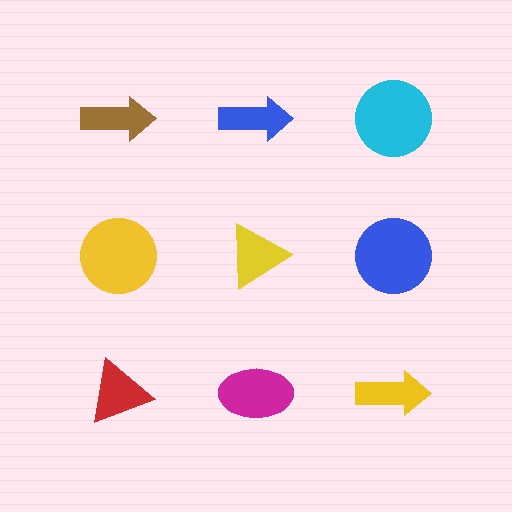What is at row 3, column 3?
A yellow arrow.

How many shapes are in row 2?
3 shapes.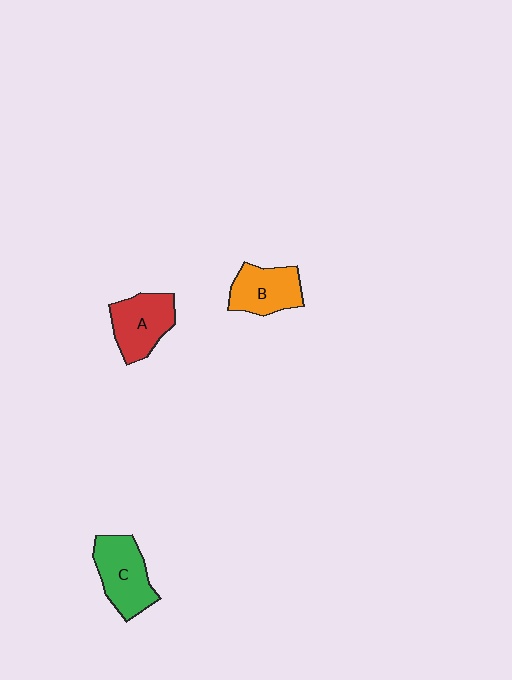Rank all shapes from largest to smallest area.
From largest to smallest: C (green), A (red), B (orange).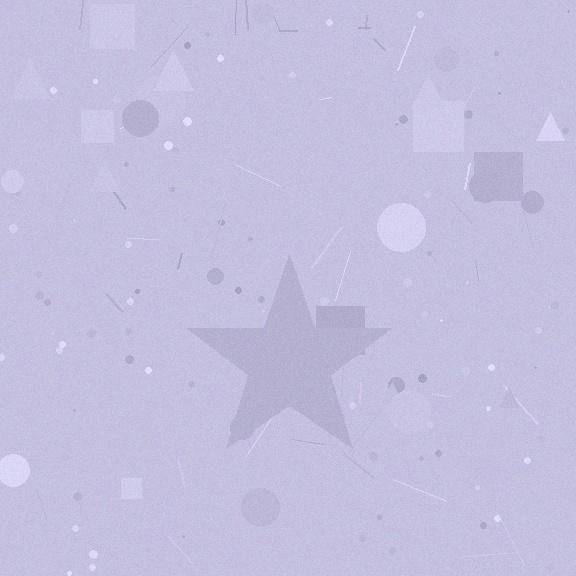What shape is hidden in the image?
A star is hidden in the image.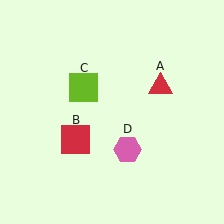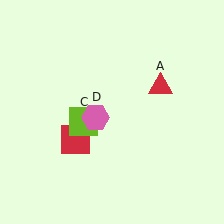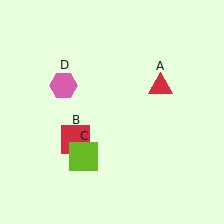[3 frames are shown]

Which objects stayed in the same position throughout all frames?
Red triangle (object A) and red square (object B) remained stationary.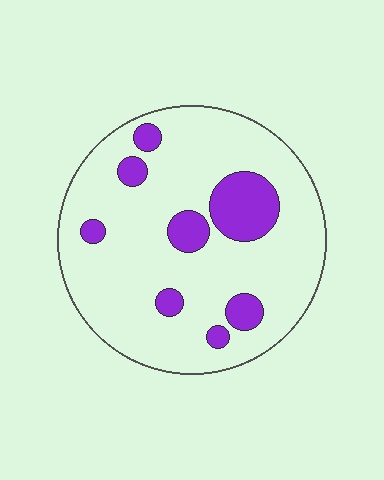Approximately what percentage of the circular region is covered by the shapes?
Approximately 15%.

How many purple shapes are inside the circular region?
8.